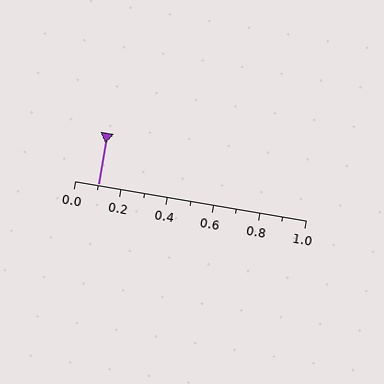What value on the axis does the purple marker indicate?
The marker indicates approximately 0.1.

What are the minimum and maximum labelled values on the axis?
The axis runs from 0.0 to 1.0.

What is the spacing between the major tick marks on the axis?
The major ticks are spaced 0.2 apart.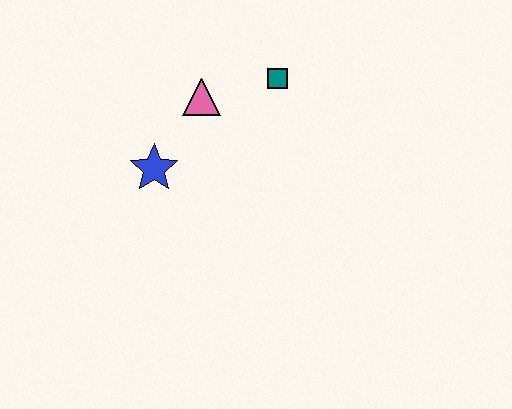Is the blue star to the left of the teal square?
Yes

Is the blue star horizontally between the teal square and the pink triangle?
No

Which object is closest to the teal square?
The pink triangle is closest to the teal square.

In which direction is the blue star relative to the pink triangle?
The blue star is below the pink triangle.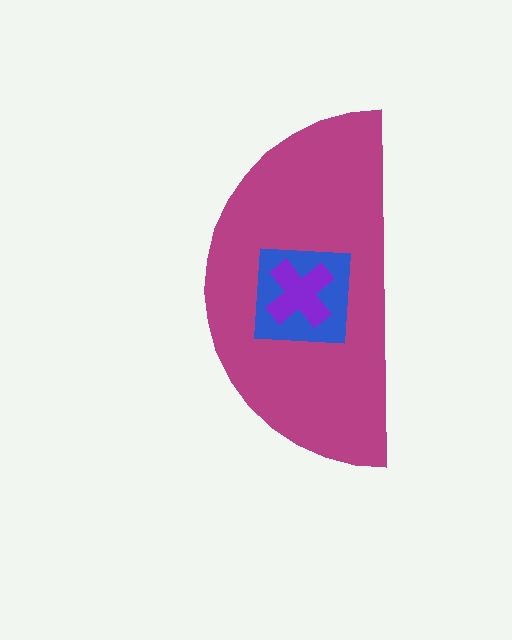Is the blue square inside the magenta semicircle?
Yes.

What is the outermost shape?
The magenta semicircle.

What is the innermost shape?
The purple cross.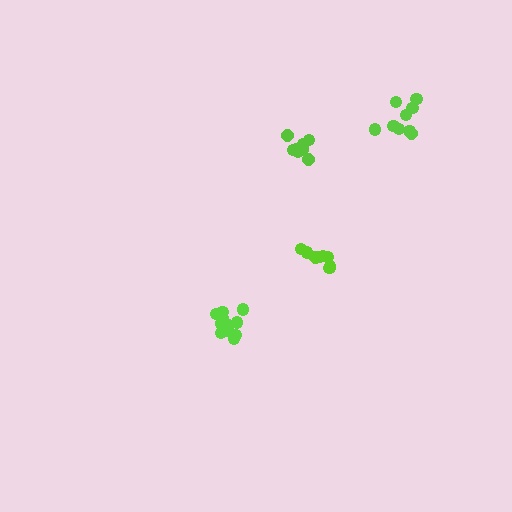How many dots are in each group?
Group 1: 8 dots, Group 2: 8 dots, Group 3: 9 dots, Group 4: 12 dots (37 total).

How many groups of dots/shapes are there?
There are 4 groups.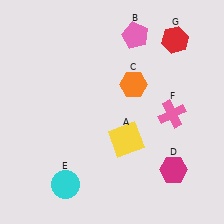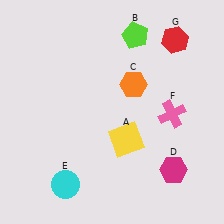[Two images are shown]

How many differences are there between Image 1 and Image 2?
There is 1 difference between the two images.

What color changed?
The pentagon (B) changed from pink in Image 1 to lime in Image 2.